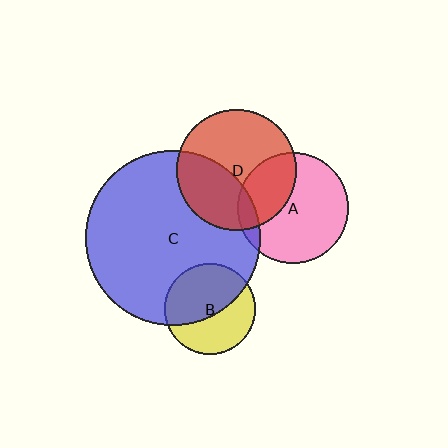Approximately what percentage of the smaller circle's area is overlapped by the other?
Approximately 10%.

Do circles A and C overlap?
Yes.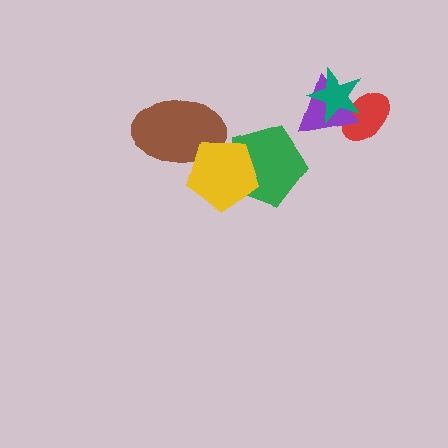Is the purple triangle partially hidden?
Yes, it is partially covered by another shape.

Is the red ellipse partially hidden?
Yes, it is partially covered by another shape.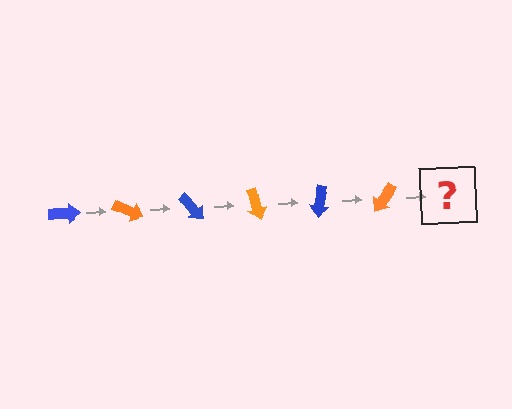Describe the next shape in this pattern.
It should be a blue arrow, rotated 150 degrees from the start.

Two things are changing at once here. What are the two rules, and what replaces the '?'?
The two rules are that it rotates 25 degrees each step and the color cycles through blue and orange. The '?' should be a blue arrow, rotated 150 degrees from the start.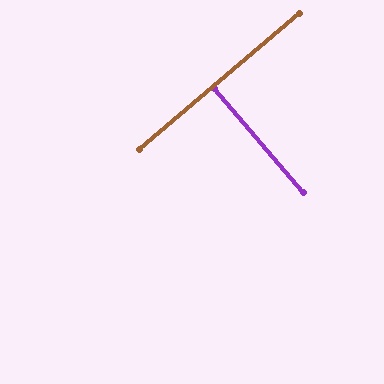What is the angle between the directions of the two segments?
Approximately 90 degrees.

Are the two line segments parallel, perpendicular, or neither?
Perpendicular — they meet at approximately 90°.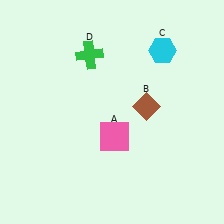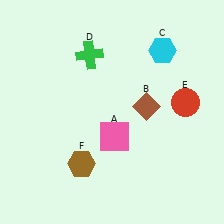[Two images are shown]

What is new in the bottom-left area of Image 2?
A brown hexagon (F) was added in the bottom-left area of Image 2.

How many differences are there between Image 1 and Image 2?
There are 2 differences between the two images.